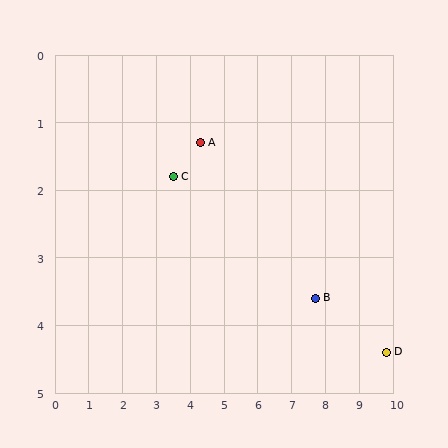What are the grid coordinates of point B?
Point B is at approximately (7.7, 3.6).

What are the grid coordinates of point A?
Point A is at approximately (4.3, 1.3).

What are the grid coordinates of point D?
Point D is at approximately (9.8, 4.4).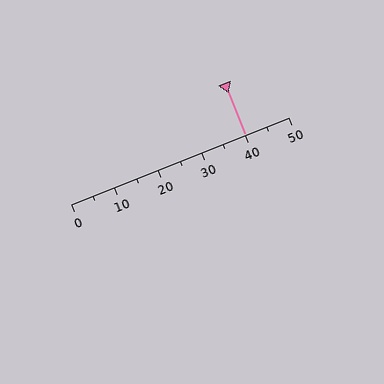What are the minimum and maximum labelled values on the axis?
The axis runs from 0 to 50.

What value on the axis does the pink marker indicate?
The marker indicates approximately 40.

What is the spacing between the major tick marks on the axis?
The major ticks are spaced 10 apart.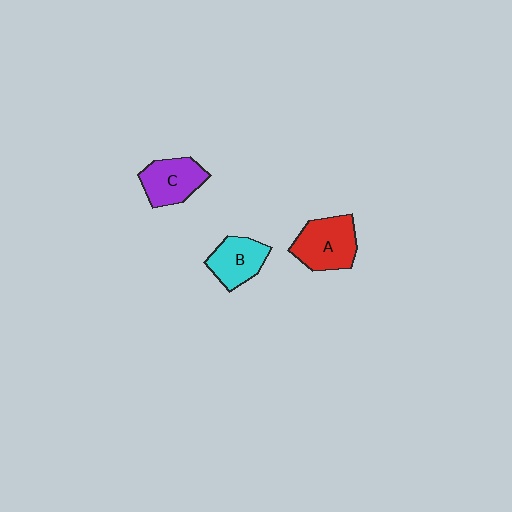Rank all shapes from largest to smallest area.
From largest to smallest: A (red), C (purple), B (cyan).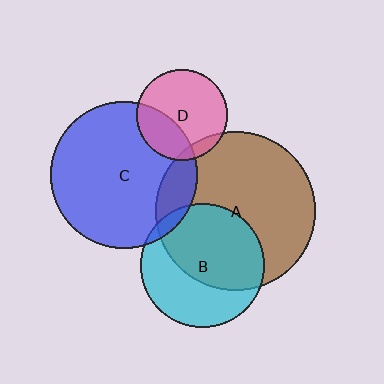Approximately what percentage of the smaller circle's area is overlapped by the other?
Approximately 15%.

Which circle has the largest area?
Circle A (brown).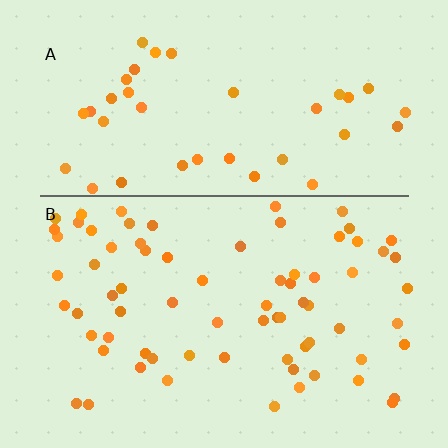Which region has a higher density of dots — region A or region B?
B (the bottom).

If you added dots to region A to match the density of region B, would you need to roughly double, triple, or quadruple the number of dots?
Approximately double.